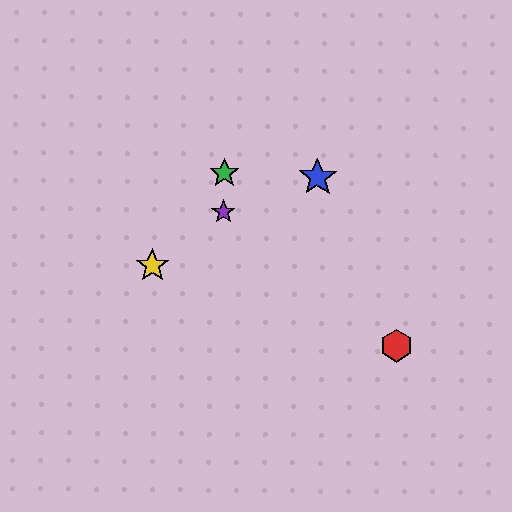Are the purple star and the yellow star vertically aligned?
No, the purple star is at x≈224 and the yellow star is at x≈152.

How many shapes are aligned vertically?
2 shapes (the green star, the purple star) are aligned vertically.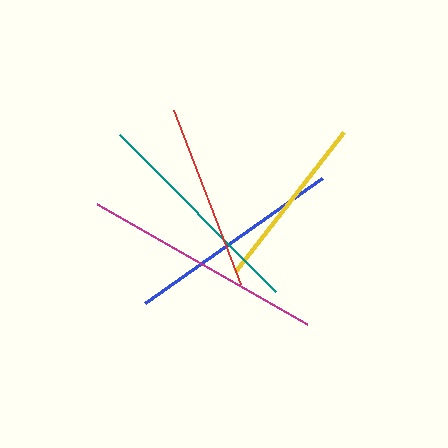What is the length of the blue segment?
The blue segment is approximately 216 pixels long.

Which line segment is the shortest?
The yellow line is the shortest at approximately 177 pixels.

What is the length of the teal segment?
The teal segment is approximately 222 pixels long.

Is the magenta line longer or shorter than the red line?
The magenta line is longer than the red line.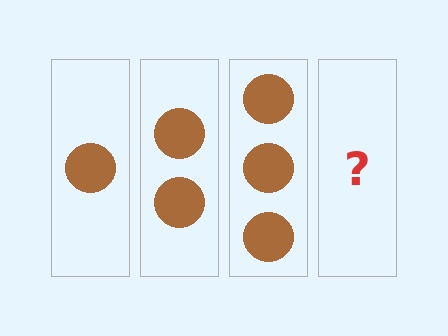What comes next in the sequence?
The next element should be 4 circles.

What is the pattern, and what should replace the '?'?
The pattern is that each step adds one more circle. The '?' should be 4 circles.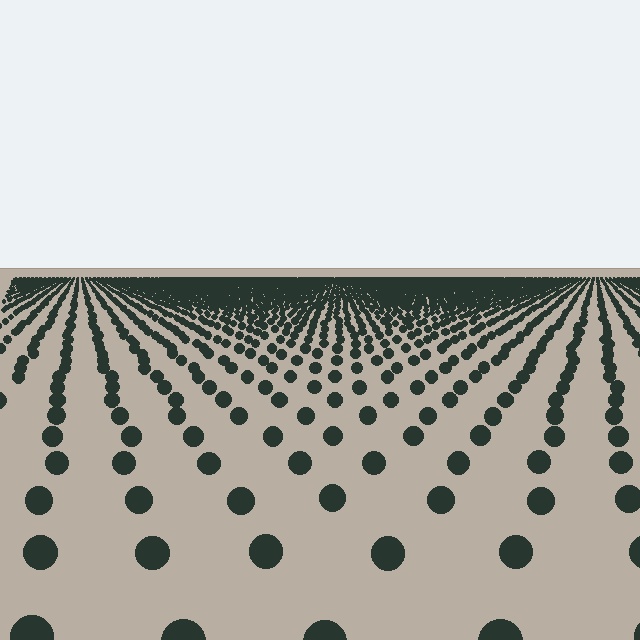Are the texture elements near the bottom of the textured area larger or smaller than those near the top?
Larger. Near the bottom, elements are closer to the viewer and appear at a bigger on-screen size.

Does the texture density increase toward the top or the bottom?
Density increases toward the top.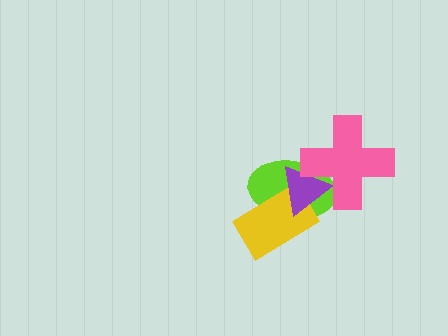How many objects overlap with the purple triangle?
3 objects overlap with the purple triangle.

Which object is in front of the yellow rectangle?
The purple triangle is in front of the yellow rectangle.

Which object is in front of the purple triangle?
The pink cross is in front of the purple triangle.